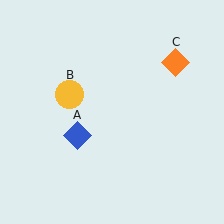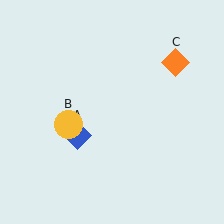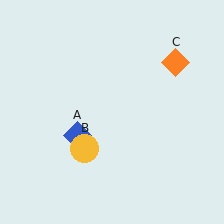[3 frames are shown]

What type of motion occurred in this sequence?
The yellow circle (object B) rotated counterclockwise around the center of the scene.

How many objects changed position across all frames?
1 object changed position: yellow circle (object B).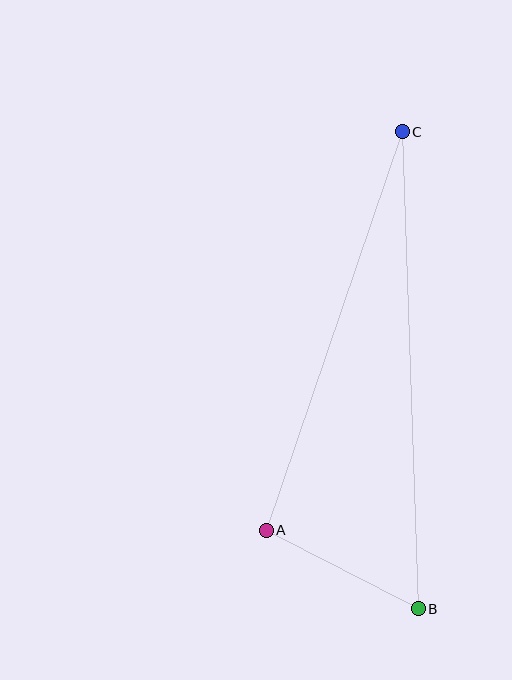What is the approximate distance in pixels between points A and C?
The distance between A and C is approximately 421 pixels.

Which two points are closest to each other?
Points A and B are closest to each other.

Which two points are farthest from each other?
Points B and C are farthest from each other.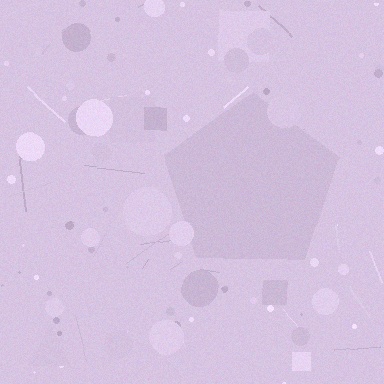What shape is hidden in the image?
A pentagon is hidden in the image.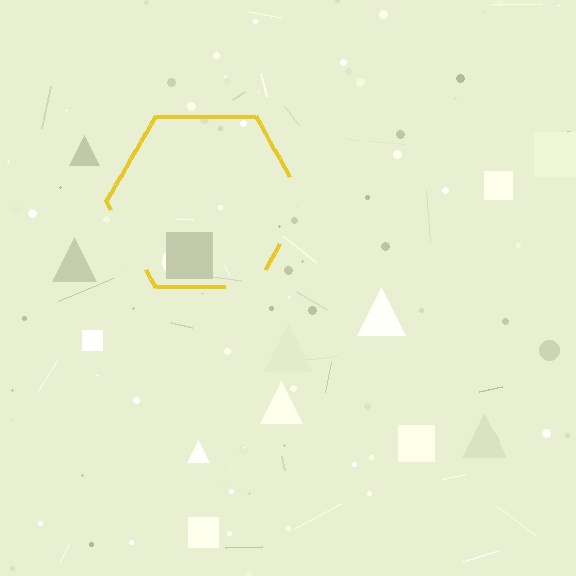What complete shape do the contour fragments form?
The contour fragments form a hexagon.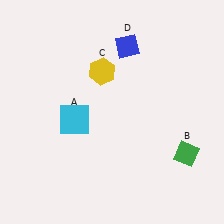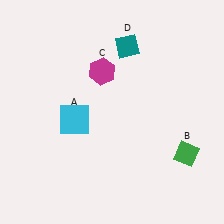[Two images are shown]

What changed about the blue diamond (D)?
In Image 1, D is blue. In Image 2, it changed to teal.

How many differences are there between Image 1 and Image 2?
There are 2 differences between the two images.